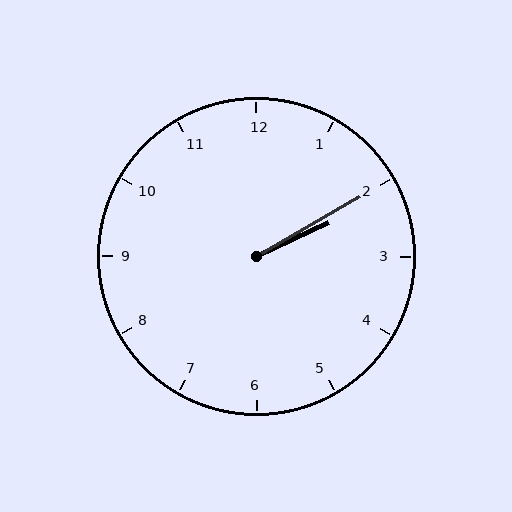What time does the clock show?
2:10.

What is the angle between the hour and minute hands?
Approximately 5 degrees.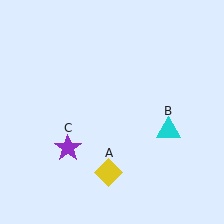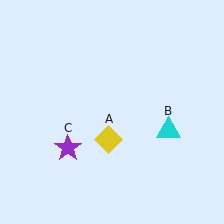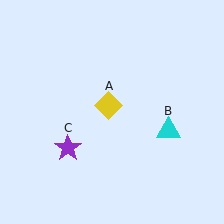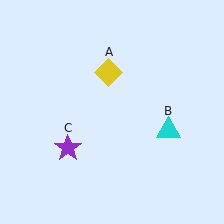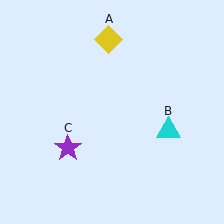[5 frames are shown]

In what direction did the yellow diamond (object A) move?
The yellow diamond (object A) moved up.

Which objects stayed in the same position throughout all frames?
Cyan triangle (object B) and purple star (object C) remained stationary.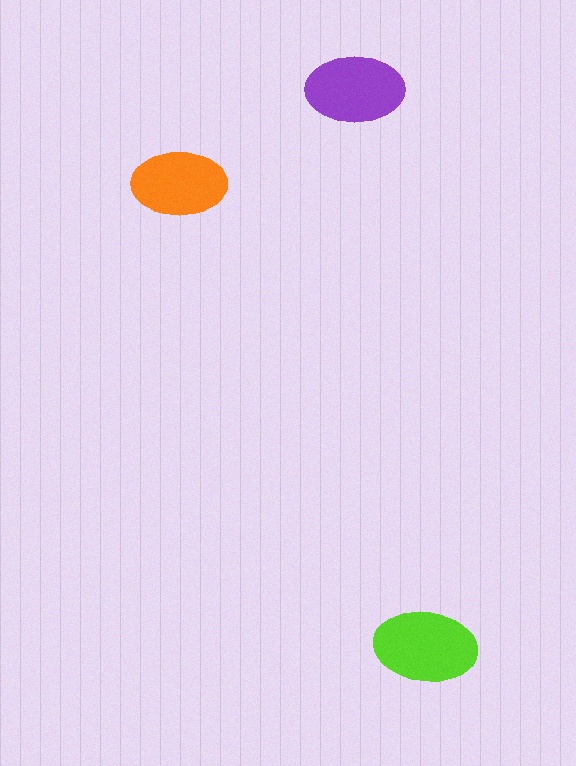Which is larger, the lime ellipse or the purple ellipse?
The lime one.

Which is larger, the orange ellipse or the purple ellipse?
The purple one.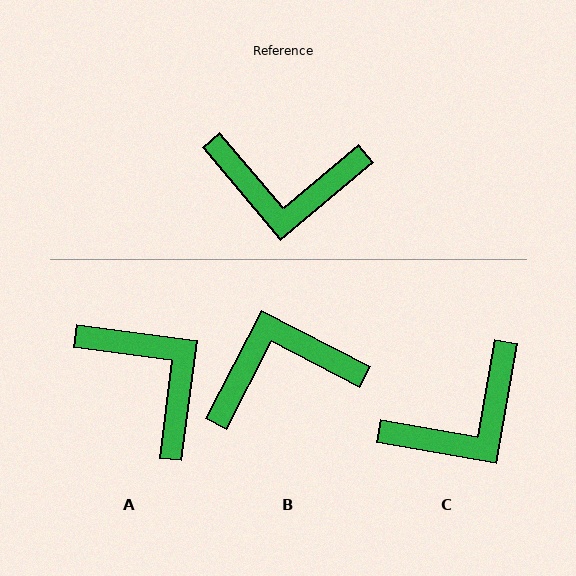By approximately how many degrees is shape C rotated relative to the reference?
Approximately 40 degrees counter-clockwise.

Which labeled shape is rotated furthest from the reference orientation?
B, about 157 degrees away.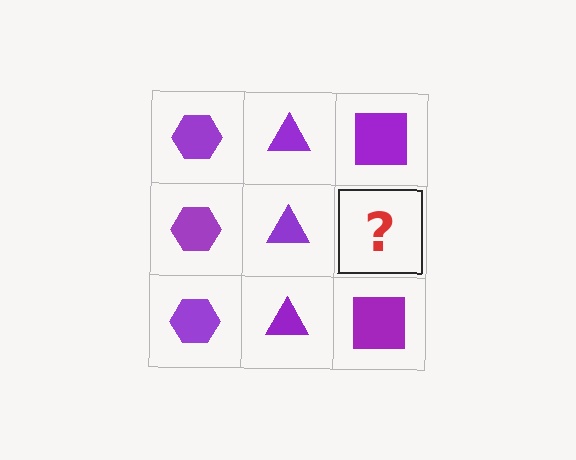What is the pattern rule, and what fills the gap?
The rule is that each column has a consistent shape. The gap should be filled with a purple square.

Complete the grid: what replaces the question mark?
The question mark should be replaced with a purple square.